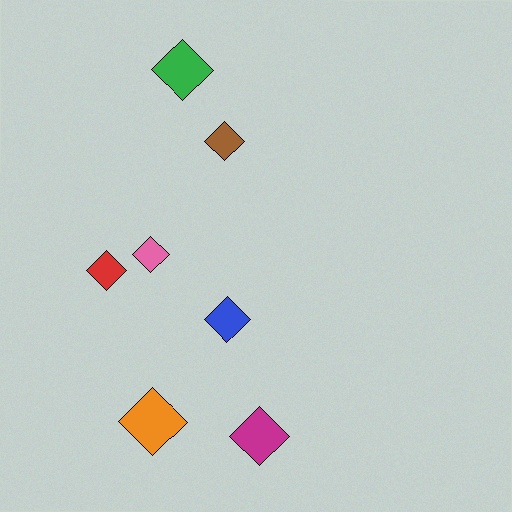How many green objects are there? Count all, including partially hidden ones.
There is 1 green object.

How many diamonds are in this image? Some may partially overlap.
There are 7 diamonds.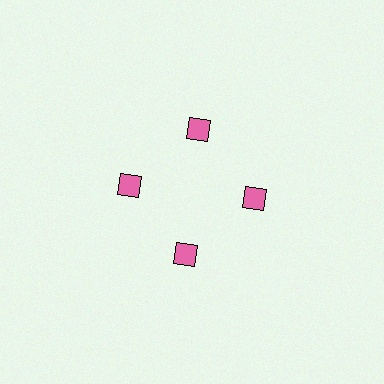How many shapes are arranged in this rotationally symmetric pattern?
There are 4 shapes, arranged in 4 groups of 1.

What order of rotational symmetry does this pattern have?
This pattern has 4-fold rotational symmetry.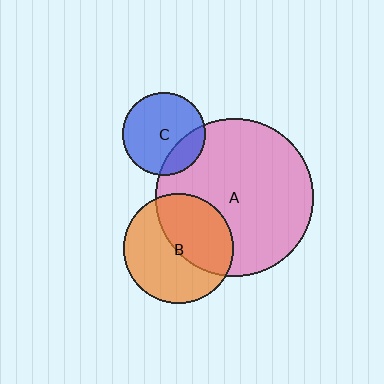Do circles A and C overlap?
Yes.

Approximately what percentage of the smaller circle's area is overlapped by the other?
Approximately 25%.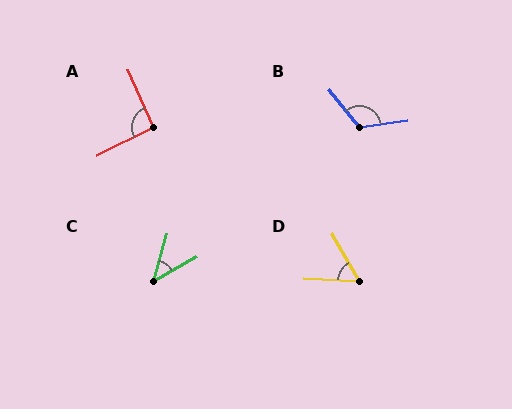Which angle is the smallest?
C, at approximately 44 degrees.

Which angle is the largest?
B, at approximately 120 degrees.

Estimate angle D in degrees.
Approximately 57 degrees.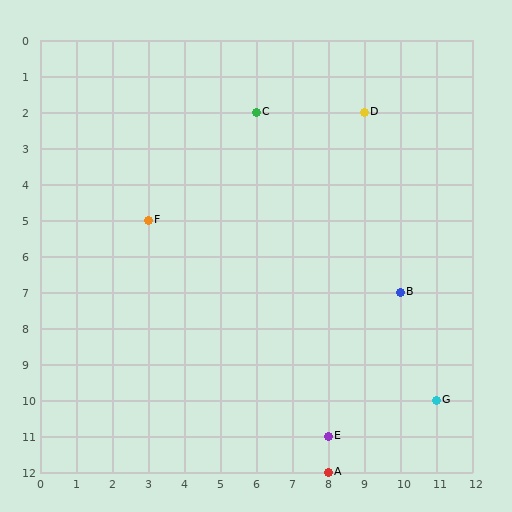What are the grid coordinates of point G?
Point G is at grid coordinates (11, 10).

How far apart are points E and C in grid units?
Points E and C are 2 columns and 9 rows apart (about 9.2 grid units diagonally).